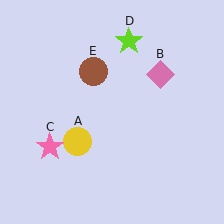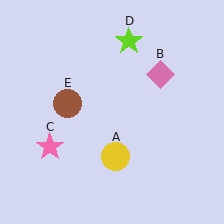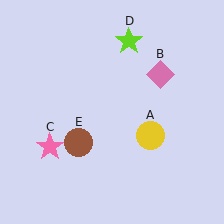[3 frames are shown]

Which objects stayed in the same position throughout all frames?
Pink diamond (object B) and pink star (object C) and lime star (object D) remained stationary.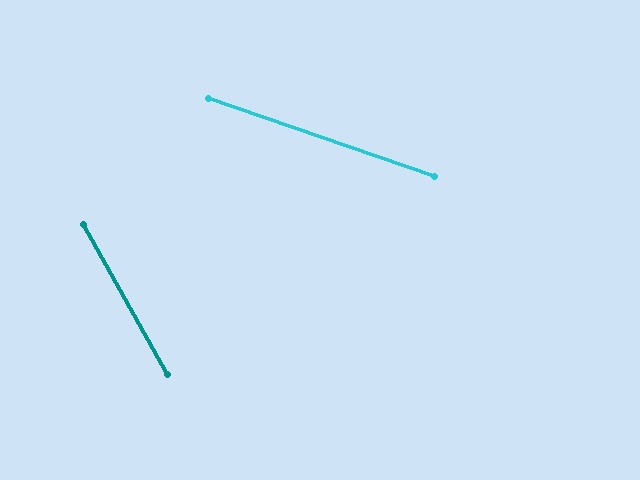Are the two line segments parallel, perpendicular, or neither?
Neither parallel nor perpendicular — they differ by about 42°.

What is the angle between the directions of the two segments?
Approximately 42 degrees.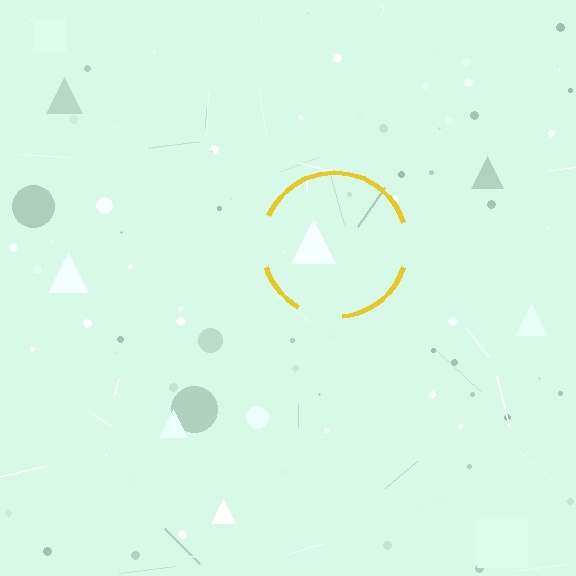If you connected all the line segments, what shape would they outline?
They would outline a circle.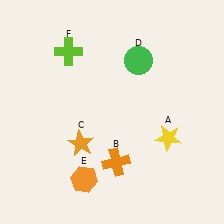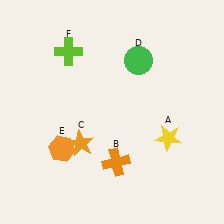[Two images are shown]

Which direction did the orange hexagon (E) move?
The orange hexagon (E) moved up.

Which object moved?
The orange hexagon (E) moved up.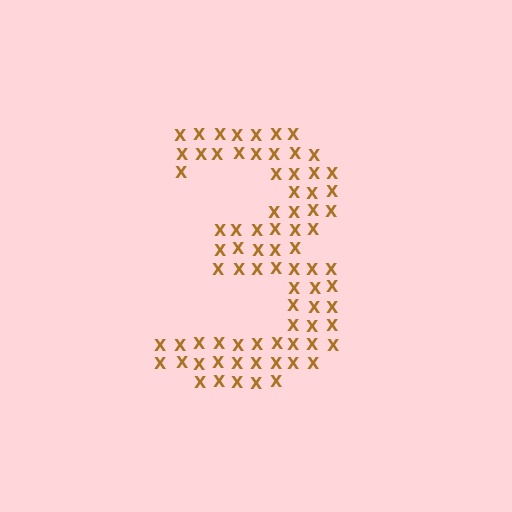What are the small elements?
The small elements are letter X's.